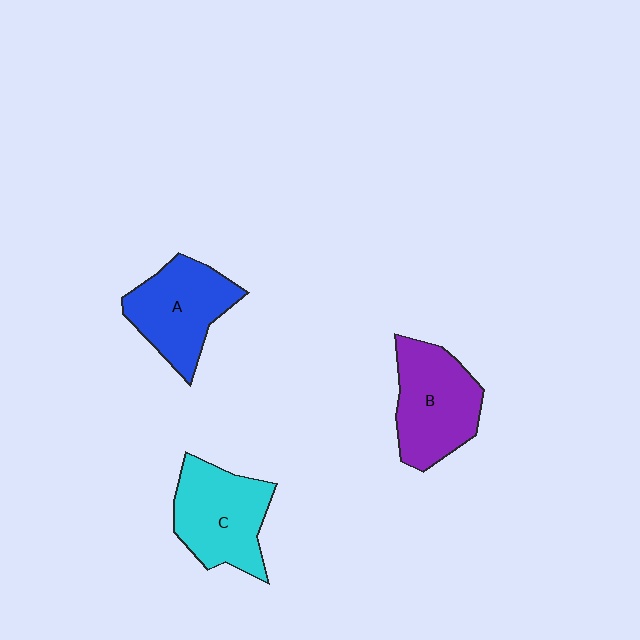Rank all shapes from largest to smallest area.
From largest to smallest: B (purple), C (cyan), A (blue).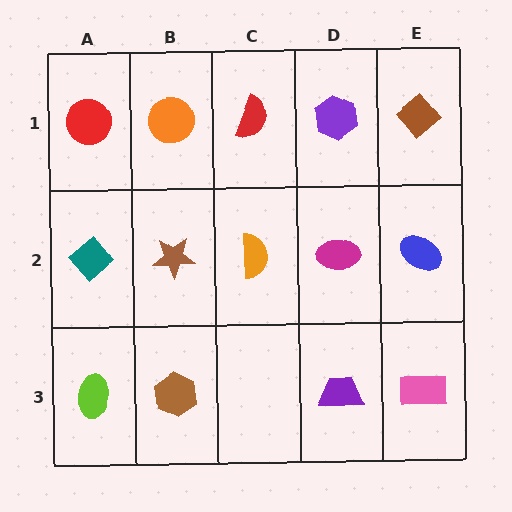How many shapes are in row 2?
5 shapes.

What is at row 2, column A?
A teal diamond.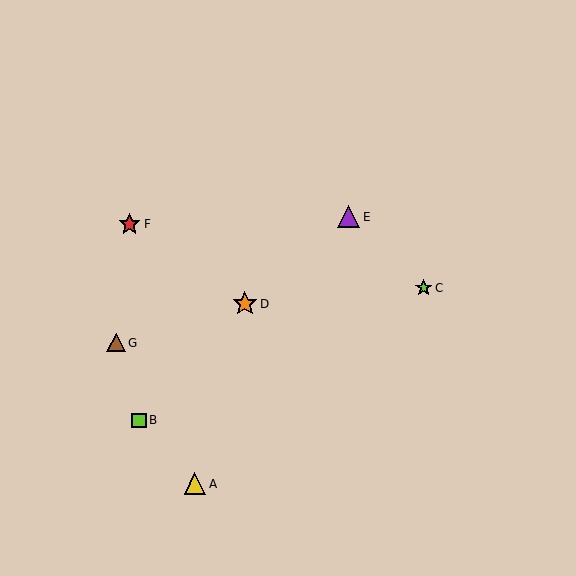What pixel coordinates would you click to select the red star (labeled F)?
Click at (130, 224) to select the red star F.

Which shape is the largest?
The orange star (labeled D) is the largest.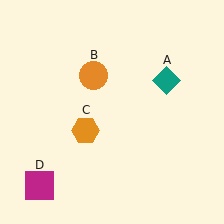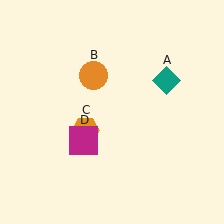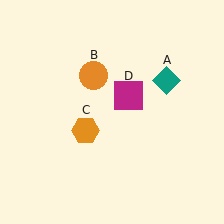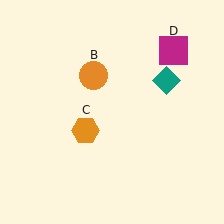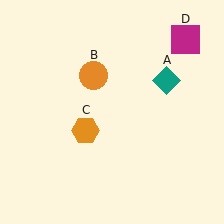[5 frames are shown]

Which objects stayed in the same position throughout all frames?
Teal diamond (object A) and orange circle (object B) and orange hexagon (object C) remained stationary.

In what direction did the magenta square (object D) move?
The magenta square (object D) moved up and to the right.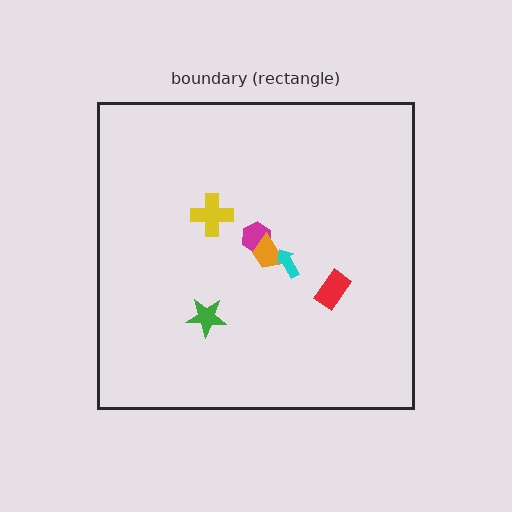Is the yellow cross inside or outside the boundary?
Inside.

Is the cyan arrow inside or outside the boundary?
Inside.